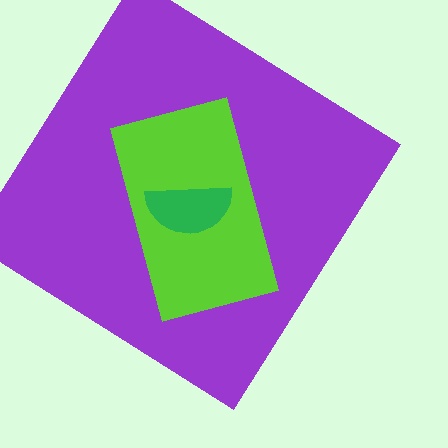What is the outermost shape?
The purple diamond.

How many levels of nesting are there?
3.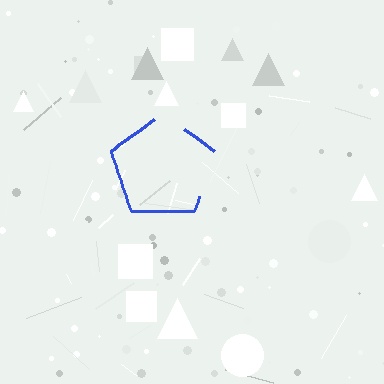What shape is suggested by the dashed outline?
The dashed outline suggests a pentagon.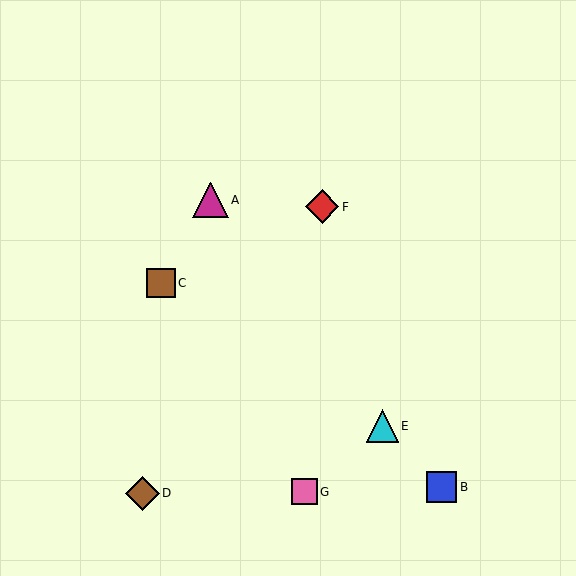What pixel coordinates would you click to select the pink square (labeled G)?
Click at (304, 492) to select the pink square G.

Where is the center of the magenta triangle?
The center of the magenta triangle is at (210, 200).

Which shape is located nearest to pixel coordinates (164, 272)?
The brown square (labeled C) at (161, 283) is nearest to that location.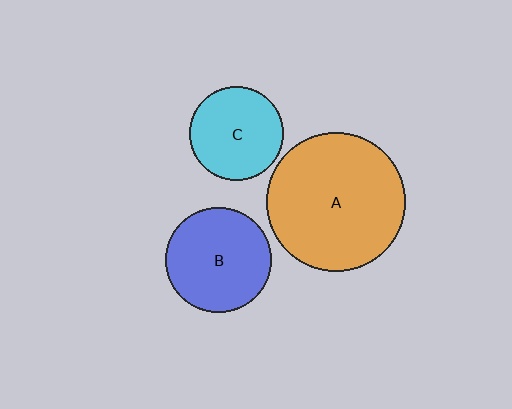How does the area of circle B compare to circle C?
Approximately 1.3 times.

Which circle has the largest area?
Circle A (orange).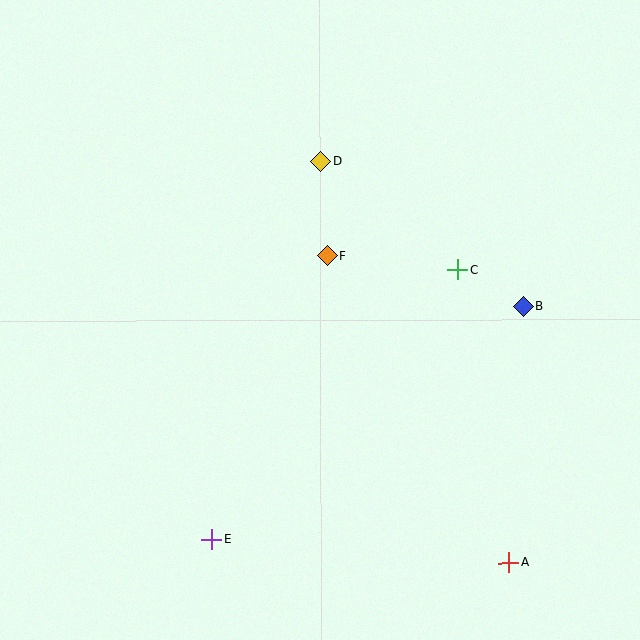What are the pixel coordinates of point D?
Point D is at (320, 161).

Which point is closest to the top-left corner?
Point D is closest to the top-left corner.